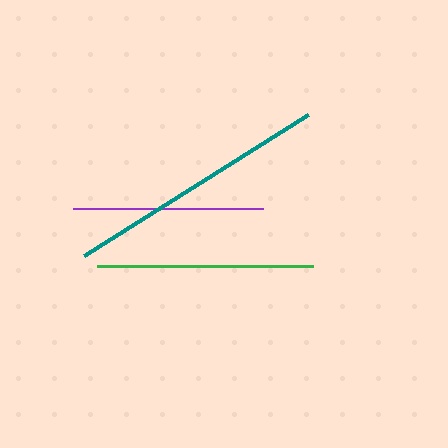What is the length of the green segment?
The green segment is approximately 217 pixels long.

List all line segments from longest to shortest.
From longest to shortest: teal, green, purple.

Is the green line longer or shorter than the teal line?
The teal line is longer than the green line.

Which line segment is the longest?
The teal line is the longest at approximately 265 pixels.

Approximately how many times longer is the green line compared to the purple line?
The green line is approximately 1.1 times the length of the purple line.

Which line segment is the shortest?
The purple line is the shortest at approximately 190 pixels.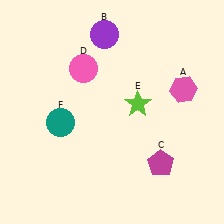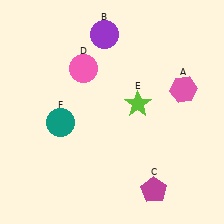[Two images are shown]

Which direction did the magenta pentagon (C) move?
The magenta pentagon (C) moved down.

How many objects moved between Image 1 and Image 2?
1 object moved between the two images.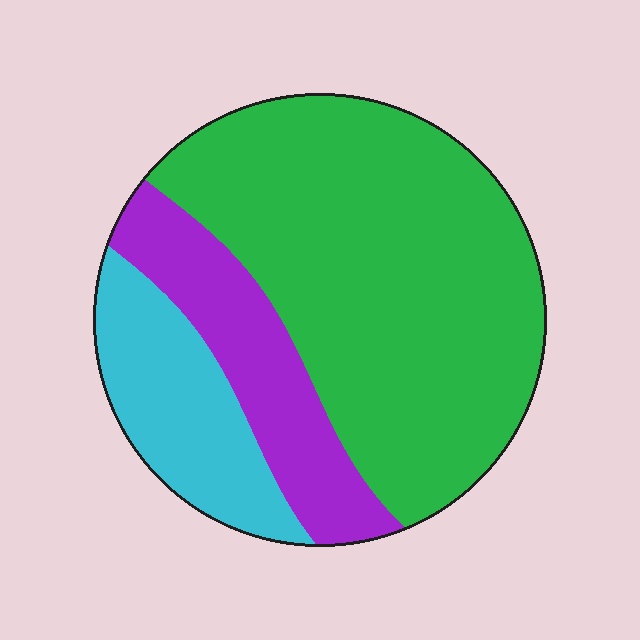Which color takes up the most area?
Green, at roughly 60%.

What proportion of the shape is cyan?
Cyan covers 18% of the shape.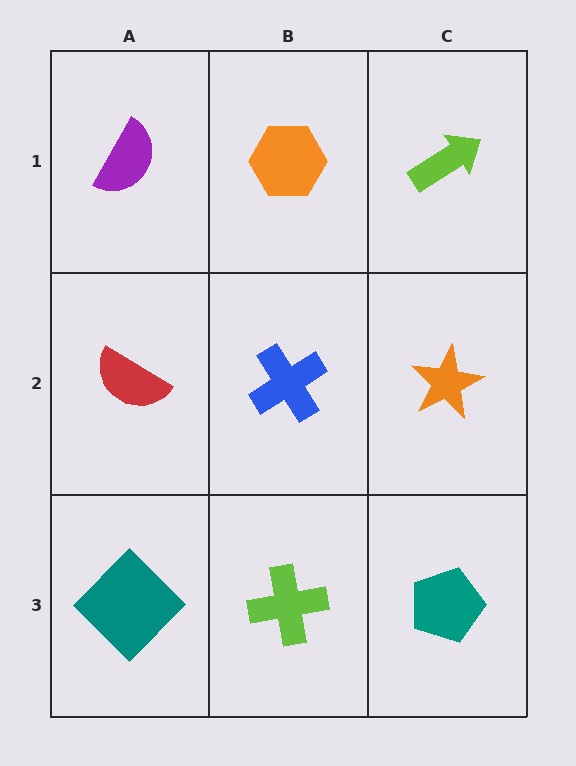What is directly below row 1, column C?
An orange star.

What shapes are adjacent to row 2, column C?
A lime arrow (row 1, column C), a teal pentagon (row 3, column C), a blue cross (row 2, column B).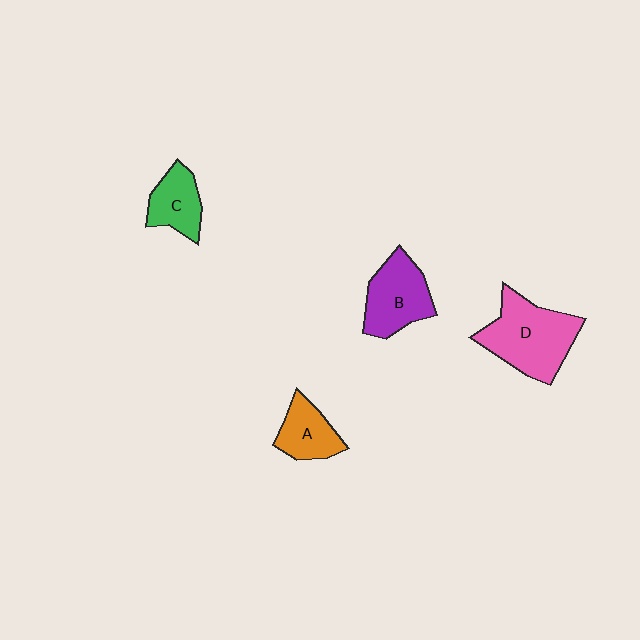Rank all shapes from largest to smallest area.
From largest to smallest: D (pink), B (purple), C (green), A (orange).